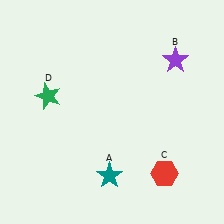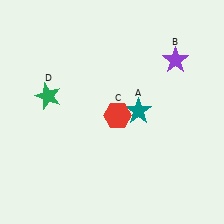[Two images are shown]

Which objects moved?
The objects that moved are: the teal star (A), the red hexagon (C).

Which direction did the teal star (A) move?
The teal star (A) moved up.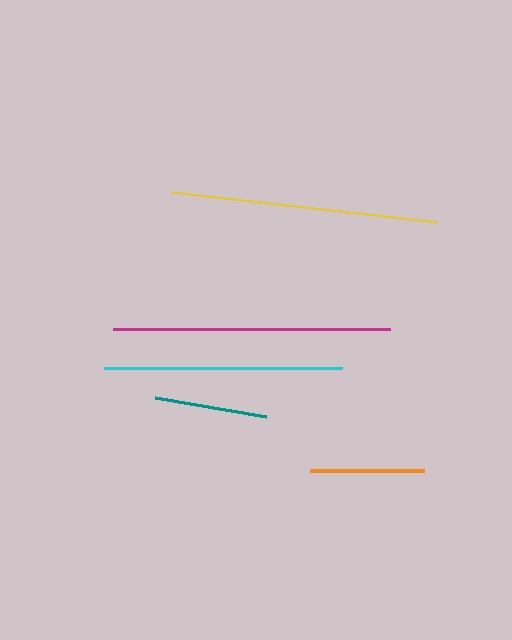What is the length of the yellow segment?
The yellow segment is approximately 268 pixels long.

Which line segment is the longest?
The magenta line is the longest at approximately 278 pixels.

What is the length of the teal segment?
The teal segment is approximately 112 pixels long.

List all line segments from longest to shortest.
From longest to shortest: magenta, yellow, cyan, orange, teal.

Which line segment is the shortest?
The teal line is the shortest at approximately 112 pixels.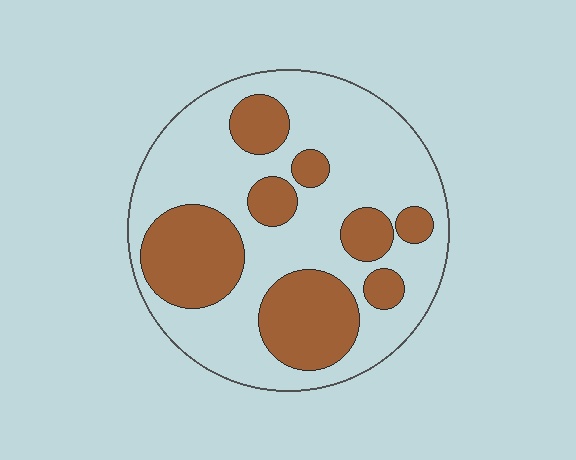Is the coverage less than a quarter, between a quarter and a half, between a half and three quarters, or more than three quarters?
Between a quarter and a half.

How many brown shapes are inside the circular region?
8.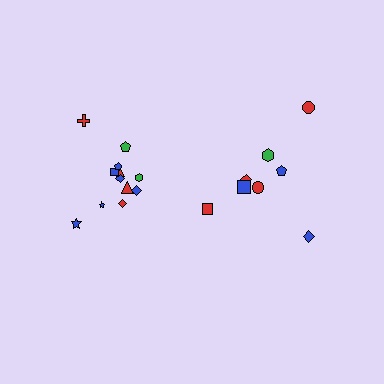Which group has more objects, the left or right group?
The left group.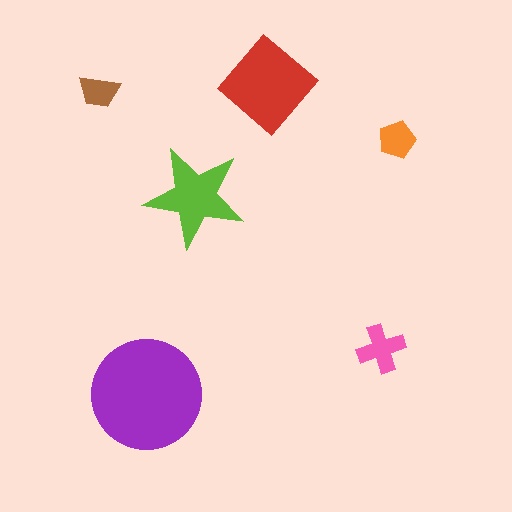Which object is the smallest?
The brown trapezoid.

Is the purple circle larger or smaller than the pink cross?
Larger.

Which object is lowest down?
The purple circle is bottommost.